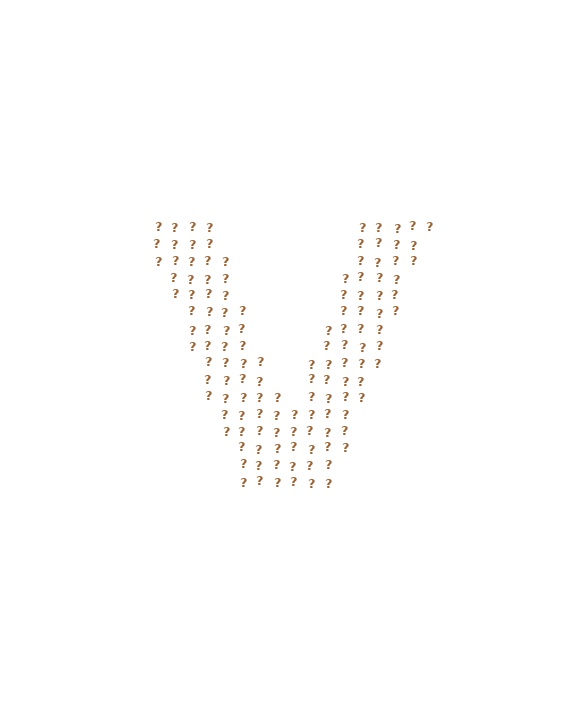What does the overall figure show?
The overall figure shows the letter V.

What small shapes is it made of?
It is made of small question marks.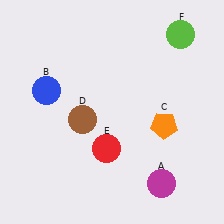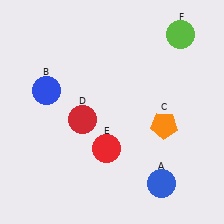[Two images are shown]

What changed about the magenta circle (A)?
In Image 1, A is magenta. In Image 2, it changed to blue.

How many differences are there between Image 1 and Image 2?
There are 2 differences between the two images.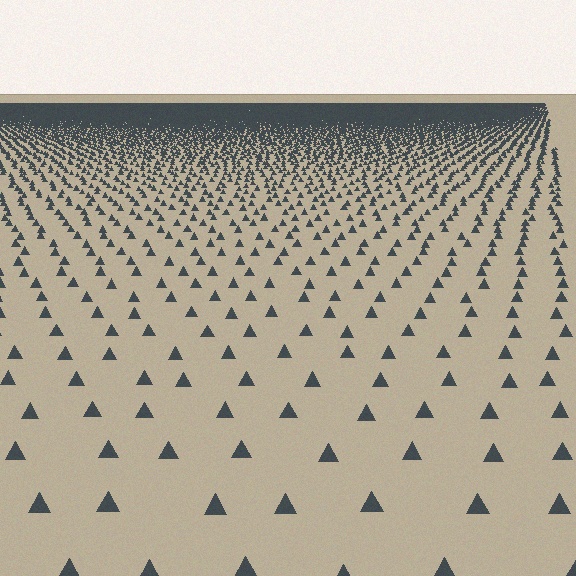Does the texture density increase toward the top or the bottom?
Density increases toward the top.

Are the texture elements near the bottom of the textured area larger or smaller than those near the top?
Larger. Near the bottom, elements are closer to the viewer and appear at a bigger on-screen size.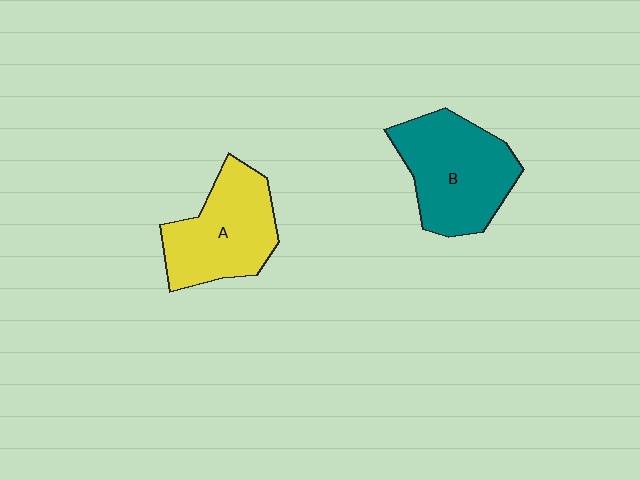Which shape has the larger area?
Shape B (teal).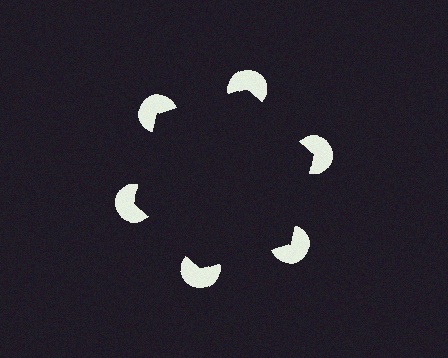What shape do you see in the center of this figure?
An illusory hexagon — its edges are inferred from the aligned wedge cuts in the pac-man discs, not physically drawn.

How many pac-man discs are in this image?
There are 6 — one at each vertex of the illusory hexagon.